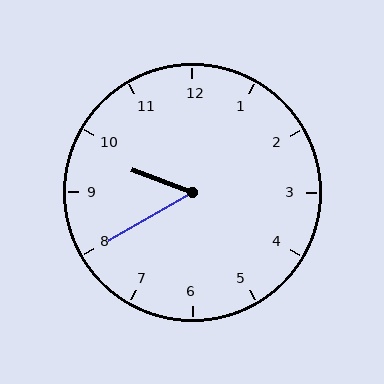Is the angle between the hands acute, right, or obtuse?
It is acute.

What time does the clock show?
9:40.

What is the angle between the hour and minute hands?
Approximately 50 degrees.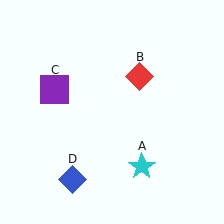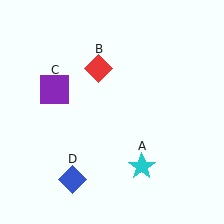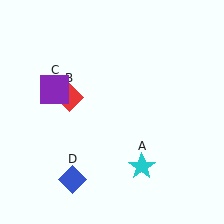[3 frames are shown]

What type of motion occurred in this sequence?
The red diamond (object B) rotated counterclockwise around the center of the scene.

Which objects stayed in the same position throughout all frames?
Cyan star (object A) and purple square (object C) and blue diamond (object D) remained stationary.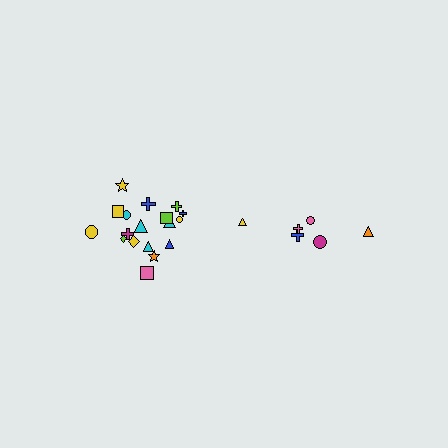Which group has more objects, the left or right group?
The left group.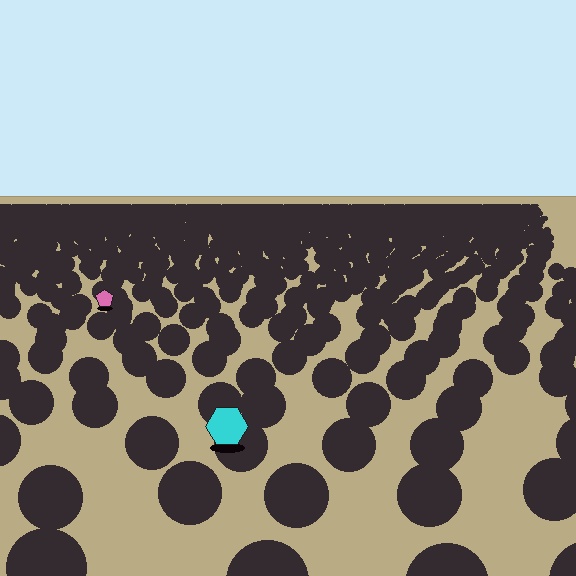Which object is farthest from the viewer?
The pink pentagon is farthest from the viewer. It appears smaller and the ground texture around it is denser.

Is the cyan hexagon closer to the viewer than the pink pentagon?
Yes. The cyan hexagon is closer — you can tell from the texture gradient: the ground texture is coarser near it.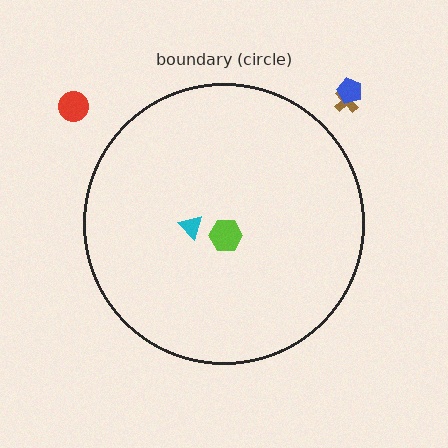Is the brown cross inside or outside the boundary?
Outside.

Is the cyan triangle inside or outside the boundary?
Inside.